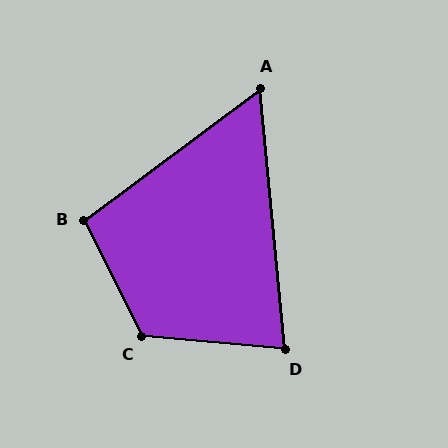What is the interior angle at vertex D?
Approximately 79 degrees (acute).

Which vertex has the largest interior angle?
C, at approximately 121 degrees.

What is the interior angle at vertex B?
Approximately 101 degrees (obtuse).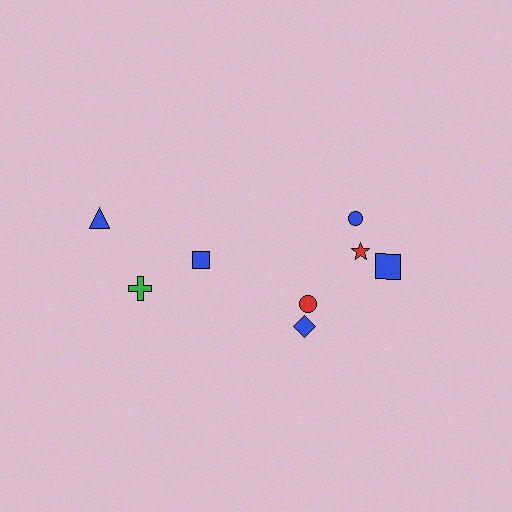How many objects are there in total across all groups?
There are 8 objects.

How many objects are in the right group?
There are 5 objects.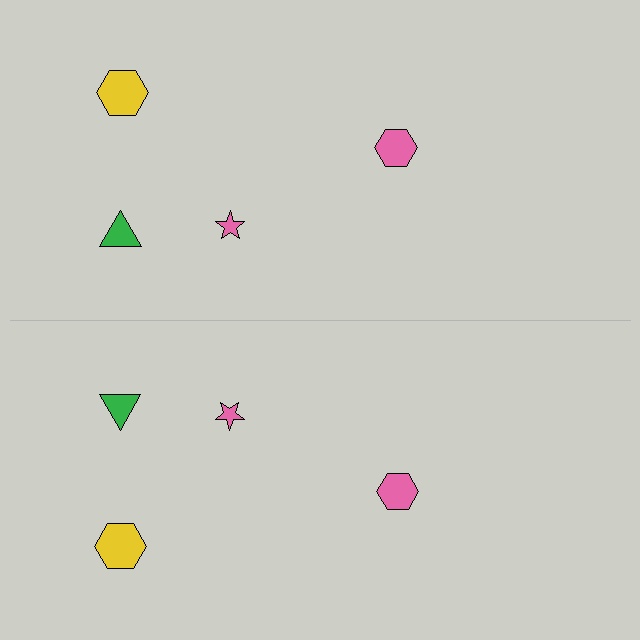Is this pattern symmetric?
Yes, this pattern has bilateral (reflection) symmetry.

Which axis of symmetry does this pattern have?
The pattern has a horizontal axis of symmetry running through the center of the image.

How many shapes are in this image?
There are 8 shapes in this image.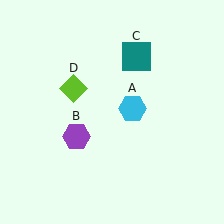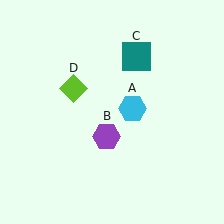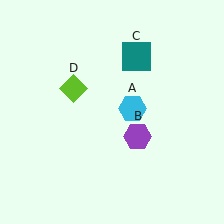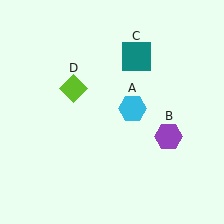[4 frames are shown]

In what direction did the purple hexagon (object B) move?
The purple hexagon (object B) moved right.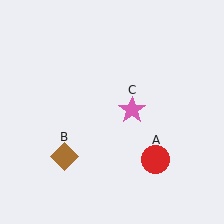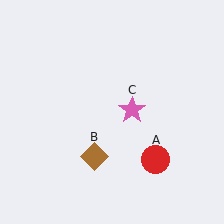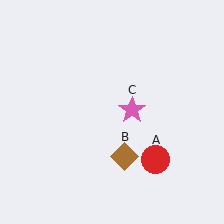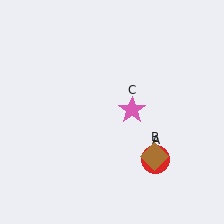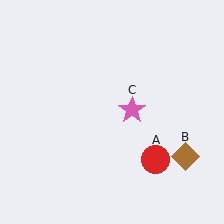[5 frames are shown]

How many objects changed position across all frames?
1 object changed position: brown diamond (object B).